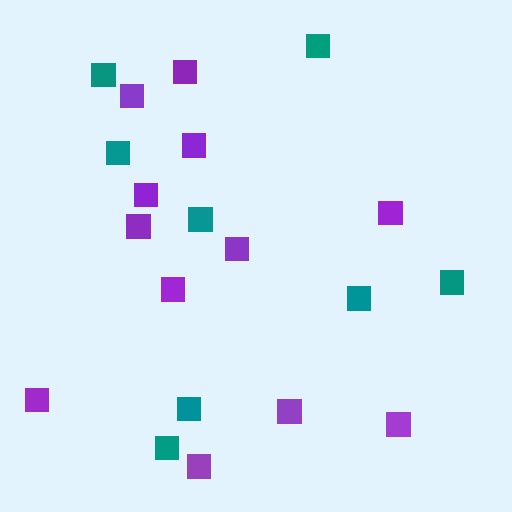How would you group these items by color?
There are 2 groups: one group of teal squares (8) and one group of purple squares (12).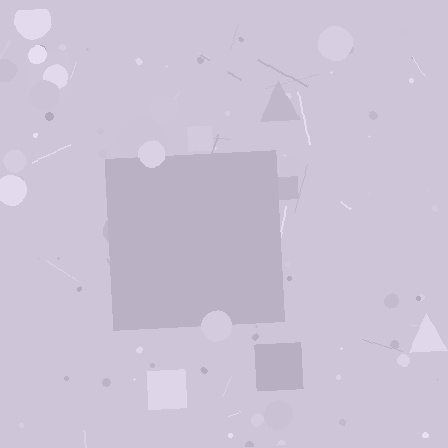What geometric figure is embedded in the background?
A square is embedded in the background.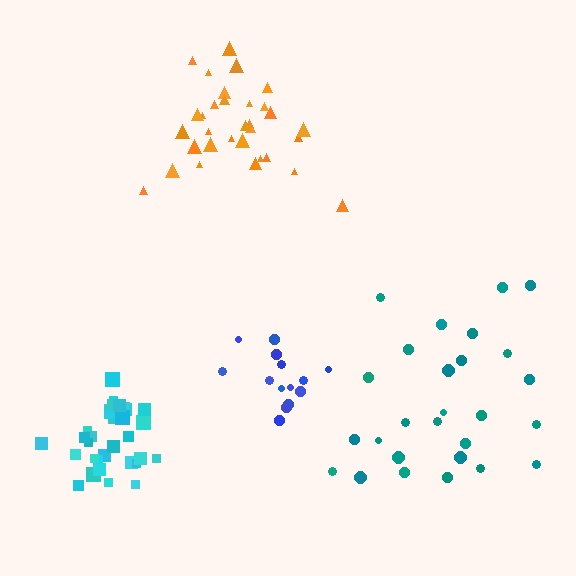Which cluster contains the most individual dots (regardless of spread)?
Cyan (33).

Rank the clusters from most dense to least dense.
cyan, orange, blue, teal.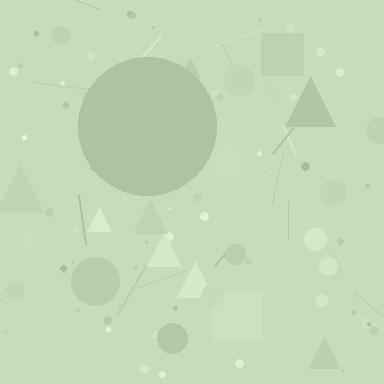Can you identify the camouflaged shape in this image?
The camouflaged shape is a circle.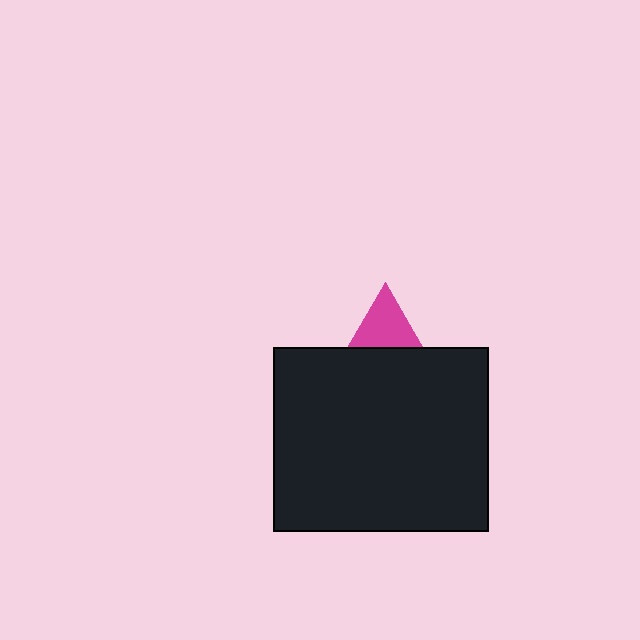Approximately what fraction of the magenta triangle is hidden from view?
Roughly 55% of the magenta triangle is hidden behind the black rectangle.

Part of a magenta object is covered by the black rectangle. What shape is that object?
It is a triangle.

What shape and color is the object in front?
The object in front is a black rectangle.